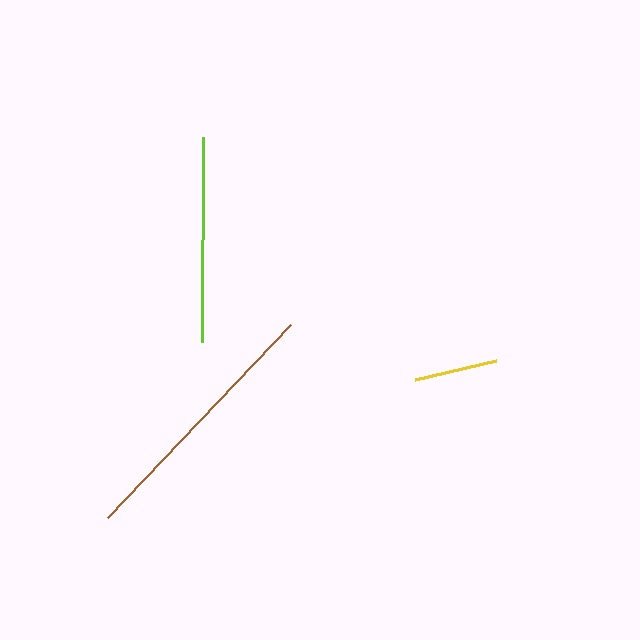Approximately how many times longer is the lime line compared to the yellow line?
The lime line is approximately 2.5 times the length of the yellow line.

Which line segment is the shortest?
The yellow line is the shortest at approximately 84 pixels.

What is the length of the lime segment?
The lime segment is approximately 206 pixels long.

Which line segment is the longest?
The brown line is the longest at approximately 266 pixels.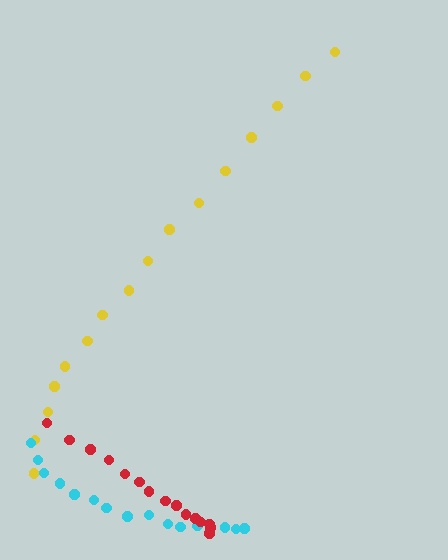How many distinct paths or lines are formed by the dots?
There are 3 distinct paths.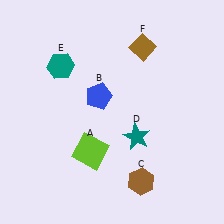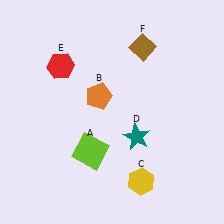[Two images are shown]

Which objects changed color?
B changed from blue to orange. C changed from brown to yellow. E changed from teal to red.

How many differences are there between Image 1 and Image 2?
There are 3 differences between the two images.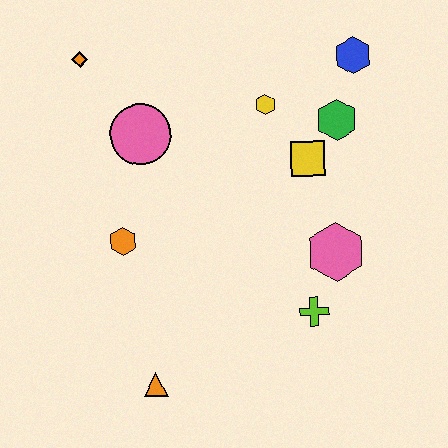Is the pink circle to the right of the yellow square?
No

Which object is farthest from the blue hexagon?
The orange triangle is farthest from the blue hexagon.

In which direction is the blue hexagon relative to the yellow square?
The blue hexagon is above the yellow square.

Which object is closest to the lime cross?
The pink hexagon is closest to the lime cross.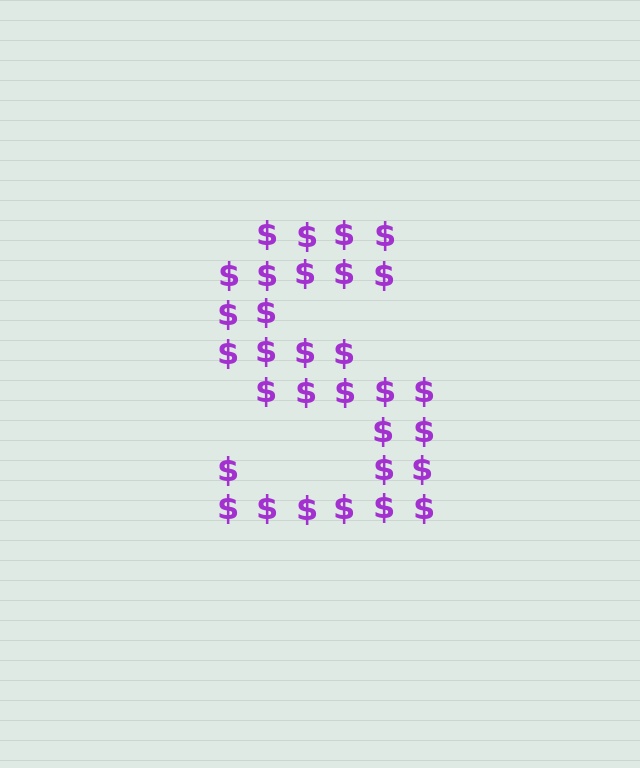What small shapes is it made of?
It is made of small dollar signs.